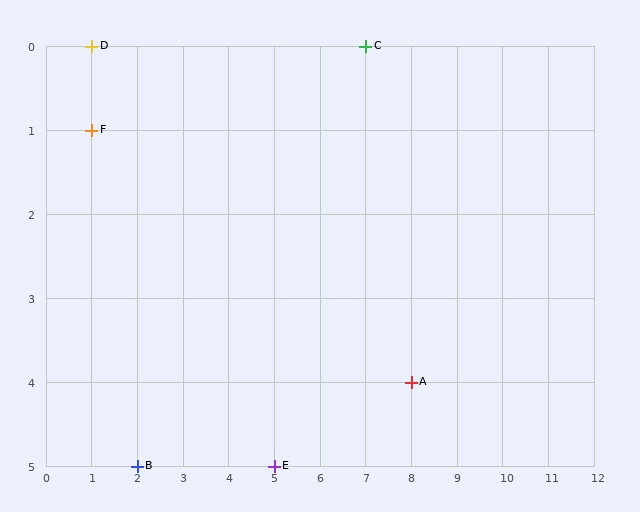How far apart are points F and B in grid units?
Points F and B are 1 column and 4 rows apart (about 4.1 grid units diagonally).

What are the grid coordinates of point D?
Point D is at grid coordinates (1, 0).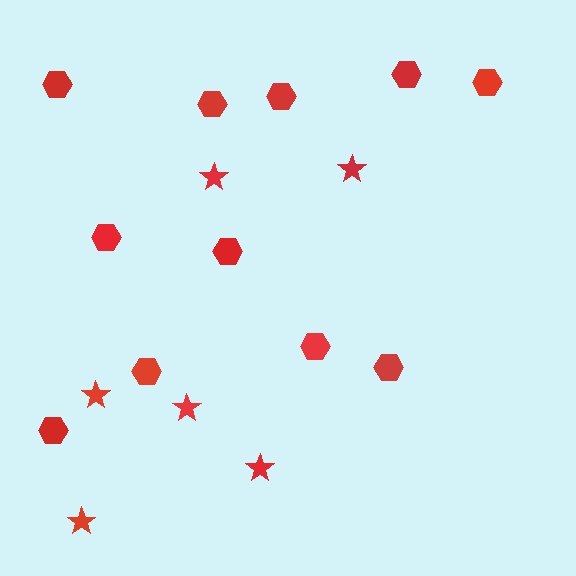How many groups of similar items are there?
There are 2 groups: one group of stars (6) and one group of hexagons (11).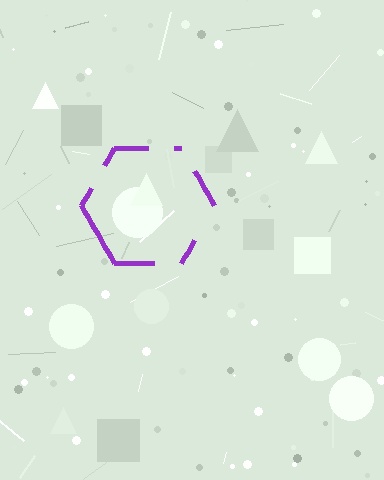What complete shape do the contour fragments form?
The contour fragments form a hexagon.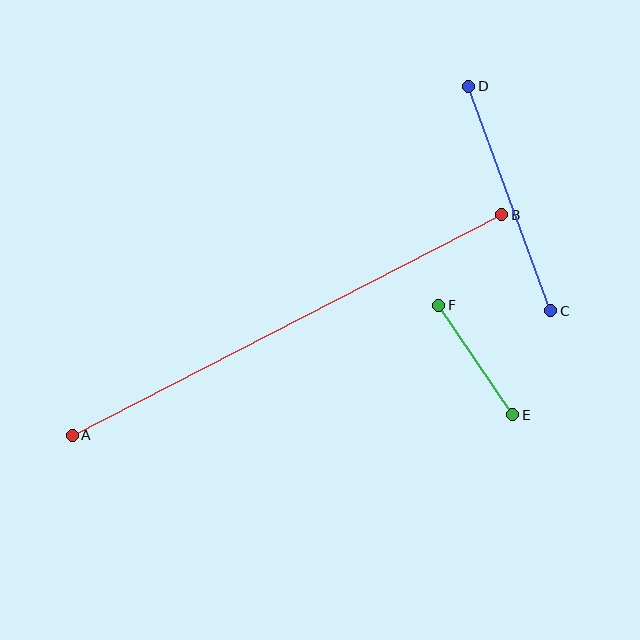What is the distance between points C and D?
The distance is approximately 239 pixels.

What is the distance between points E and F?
The distance is approximately 132 pixels.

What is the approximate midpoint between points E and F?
The midpoint is at approximately (476, 360) pixels.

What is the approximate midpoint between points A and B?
The midpoint is at approximately (287, 325) pixels.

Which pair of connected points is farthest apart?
Points A and B are farthest apart.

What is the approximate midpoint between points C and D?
The midpoint is at approximately (510, 198) pixels.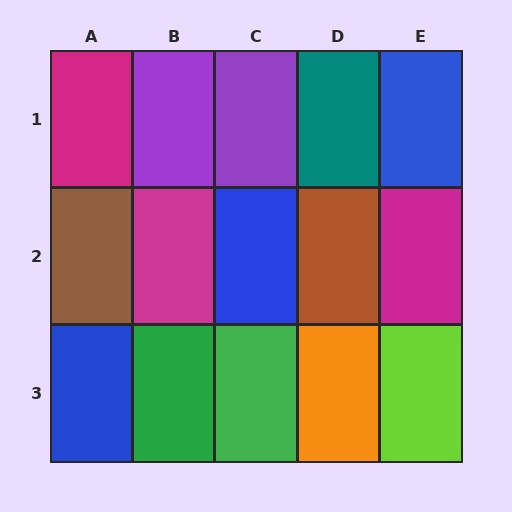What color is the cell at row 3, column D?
Orange.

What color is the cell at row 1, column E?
Blue.